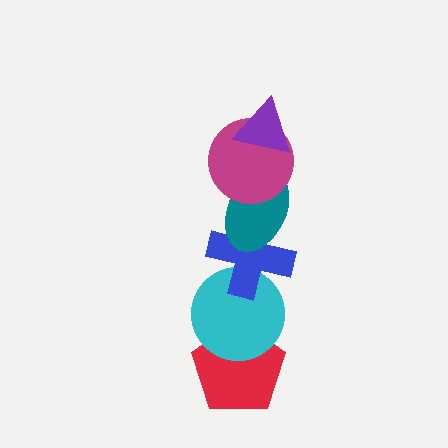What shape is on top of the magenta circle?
The purple triangle is on top of the magenta circle.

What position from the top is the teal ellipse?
The teal ellipse is 3rd from the top.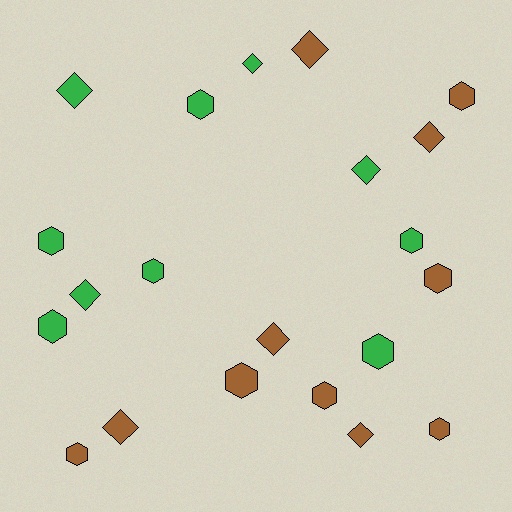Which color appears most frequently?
Brown, with 11 objects.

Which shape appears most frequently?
Hexagon, with 12 objects.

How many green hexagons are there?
There are 6 green hexagons.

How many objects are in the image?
There are 21 objects.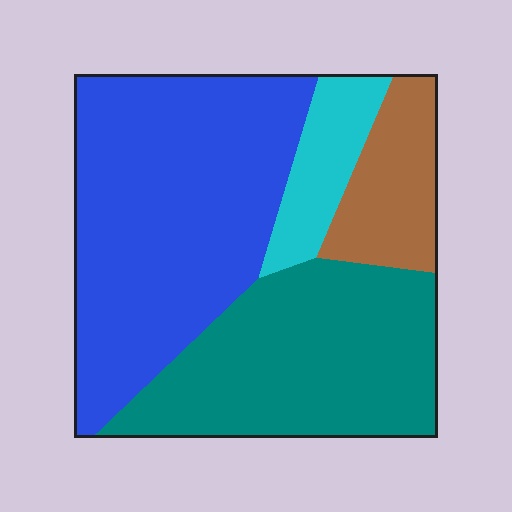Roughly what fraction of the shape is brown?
Brown covers around 10% of the shape.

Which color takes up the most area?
Blue, at roughly 45%.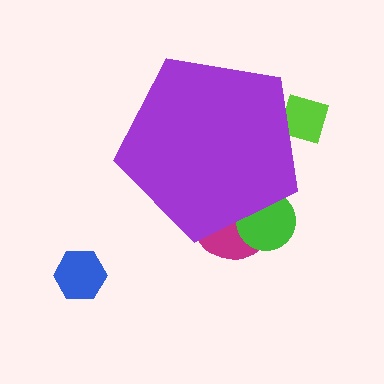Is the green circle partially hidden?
Yes, the green circle is partially hidden behind the purple pentagon.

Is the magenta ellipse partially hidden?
Yes, the magenta ellipse is partially hidden behind the purple pentagon.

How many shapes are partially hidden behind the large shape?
3 shapes are partially hidden.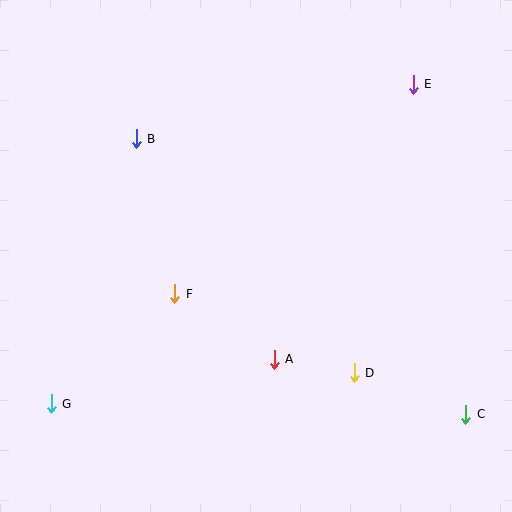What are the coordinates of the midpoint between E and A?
The midpoint between E and A is at (344, 222).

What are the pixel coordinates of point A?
Point A is at (274, 359).